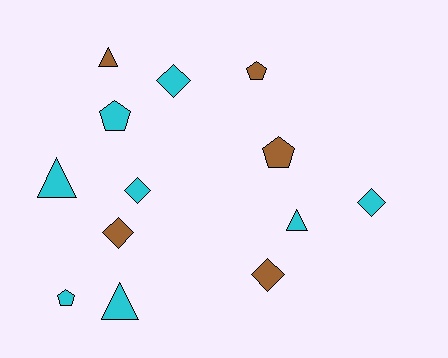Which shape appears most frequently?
Diamond, with 5 objects.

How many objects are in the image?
There are 13 objects.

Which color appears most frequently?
Cyan, with 8 objects.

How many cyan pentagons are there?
There are 2 cyan pentagons.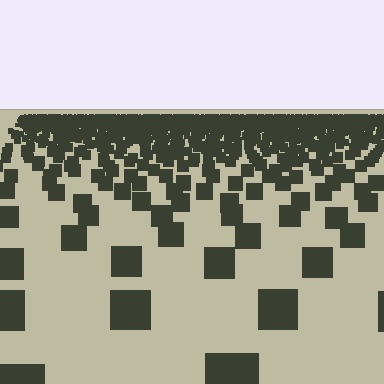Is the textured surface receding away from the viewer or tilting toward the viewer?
The surface is receding away from the viewer. Texture elements get smaller and denser toward the top.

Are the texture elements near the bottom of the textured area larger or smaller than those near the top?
Larger. Near the bottom, elements are closer to the viewer and appear at a bigger on-screen size.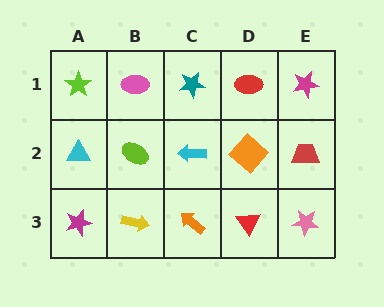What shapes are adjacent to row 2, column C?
A teal star (row 1, column C), an orange arrow (row 3, column C), a lime ellipse (row 2, column B), an orange diamond (row 2, column D).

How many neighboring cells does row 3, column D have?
3.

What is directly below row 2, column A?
A magenta star.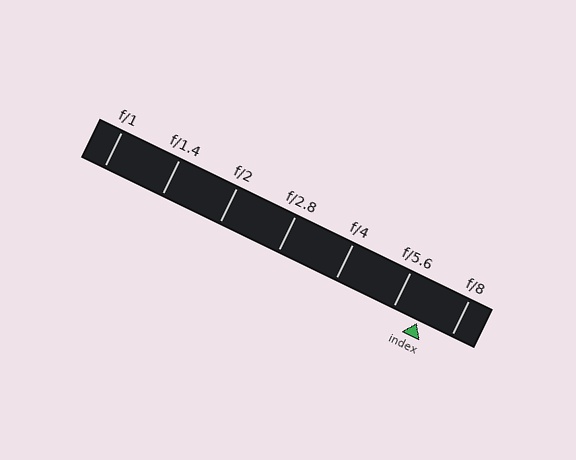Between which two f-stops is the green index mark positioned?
The index mark is between f/5.6 and f/8.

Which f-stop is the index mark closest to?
The index mark is closest to f/5.6.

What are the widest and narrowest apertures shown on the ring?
The widest aperture shown is f/1 and the narrowest is f/8.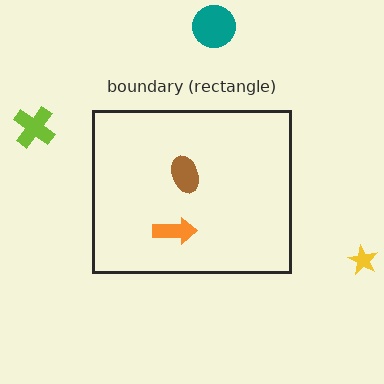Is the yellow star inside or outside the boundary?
Outside.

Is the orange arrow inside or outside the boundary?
Inside.